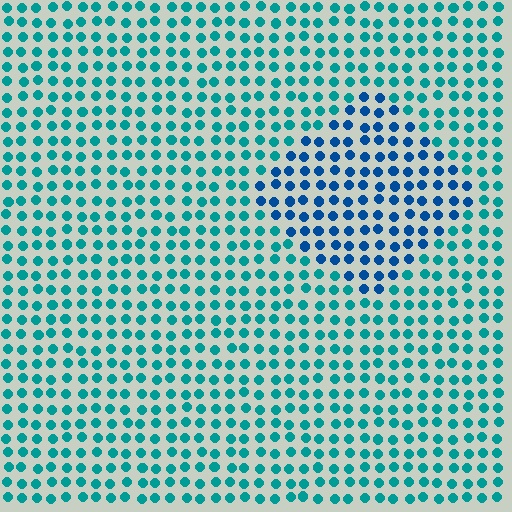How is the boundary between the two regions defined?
The boundary is defined purely by a slight shift in hue (about 33 degrees). Spacing, size, and orientation are identical on both sides.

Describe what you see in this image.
The image is filled with small teal elements in a uniform arrangement. A diamond-shaped region is visible where the elements are tinted to a slightly different hue, forming a subtle color boundary.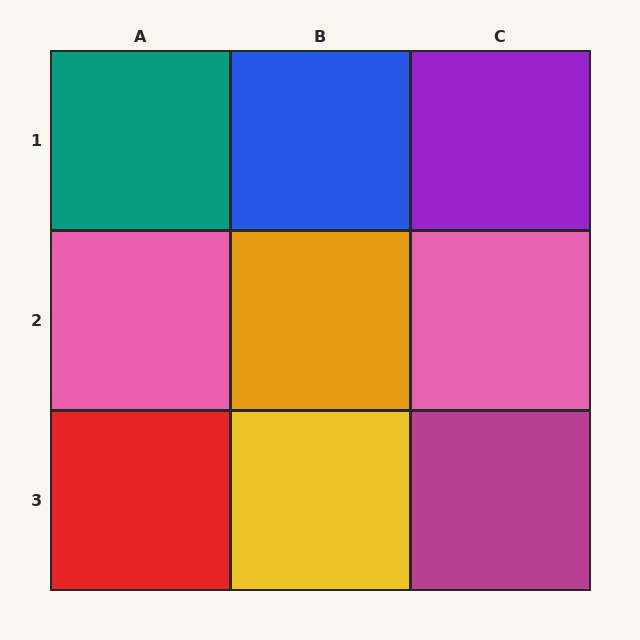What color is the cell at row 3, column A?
Red.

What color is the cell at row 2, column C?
Pink.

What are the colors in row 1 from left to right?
Teal, blue, purple.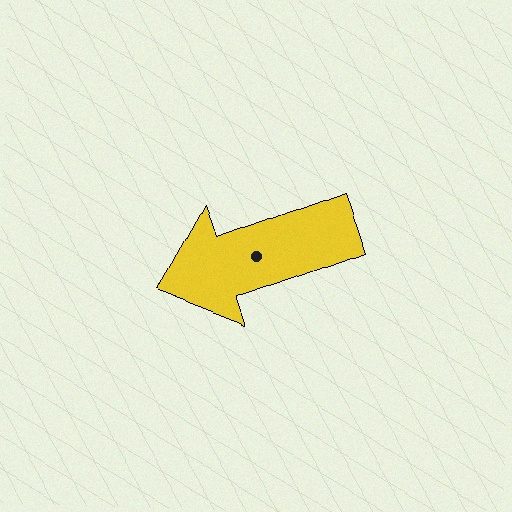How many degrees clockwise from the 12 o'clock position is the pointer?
Approximately 250 degrees.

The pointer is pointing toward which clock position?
Roughly 8 o'clock.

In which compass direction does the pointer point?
West.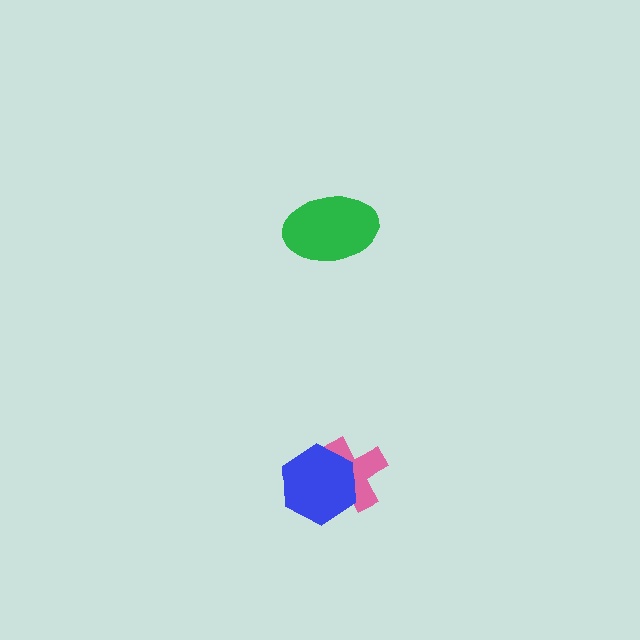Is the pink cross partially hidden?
Yes, it is partially covered by another shape.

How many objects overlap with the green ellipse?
0 objects overlap with the green ellipse.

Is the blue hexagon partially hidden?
No, no other shape covers it.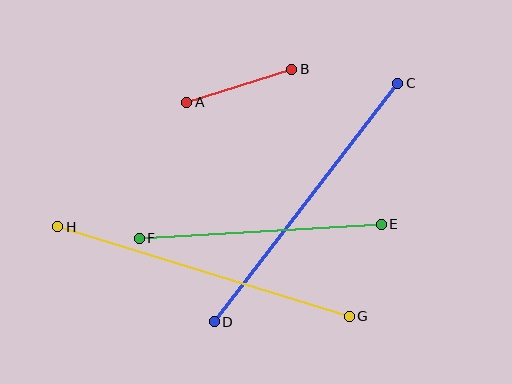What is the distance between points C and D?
The distance is approximately 301 pixels.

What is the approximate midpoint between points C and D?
The midpoint is at approximately (306, 202) pixels.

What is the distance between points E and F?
The distance is approximately 243 pixels.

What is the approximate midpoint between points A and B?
The midpoint is at approximately (239, 86) pixels.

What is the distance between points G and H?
The distance is approximately 305 pixels.